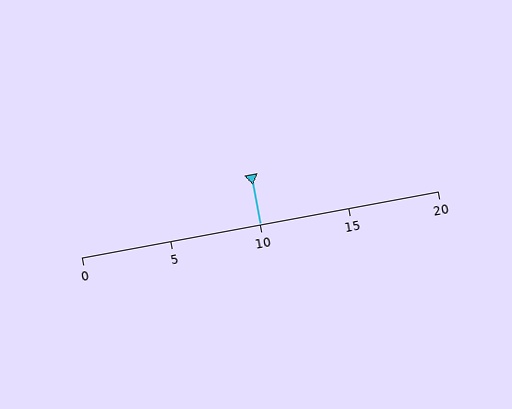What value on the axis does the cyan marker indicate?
The marker indicates approximately 10.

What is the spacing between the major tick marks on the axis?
The major ticks are spaced 5 apart.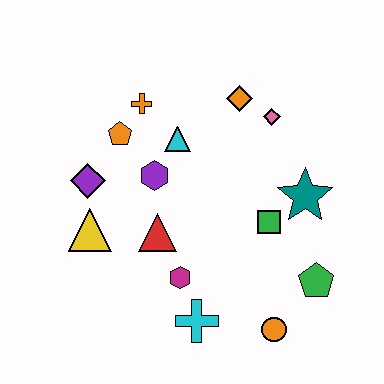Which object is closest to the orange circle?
The green pentagon is closest to the orange circle.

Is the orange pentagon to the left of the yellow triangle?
No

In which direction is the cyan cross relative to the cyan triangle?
The cyan cross is below the cyan triangle.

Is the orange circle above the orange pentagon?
No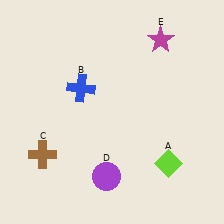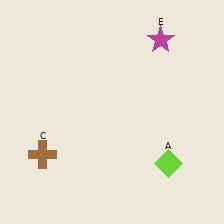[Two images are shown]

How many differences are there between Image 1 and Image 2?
There are 2 differences between the two images.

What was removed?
The blue cross (B), the purple circle (D) were removed in Image 2.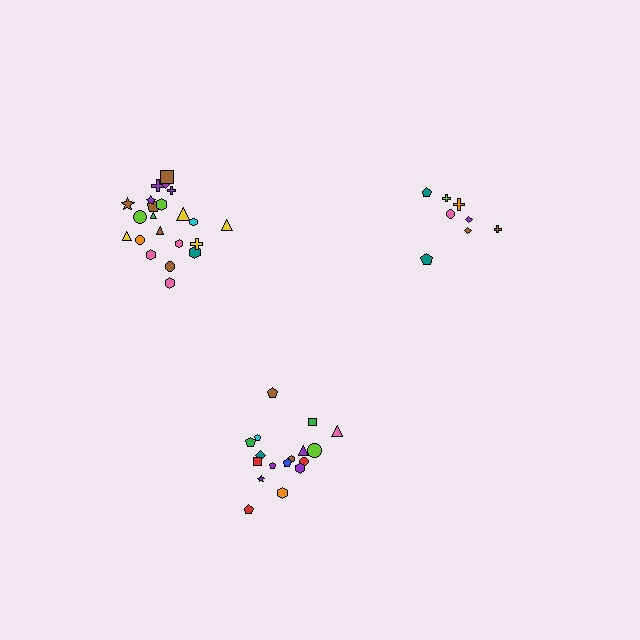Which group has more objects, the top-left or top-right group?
The top-left group.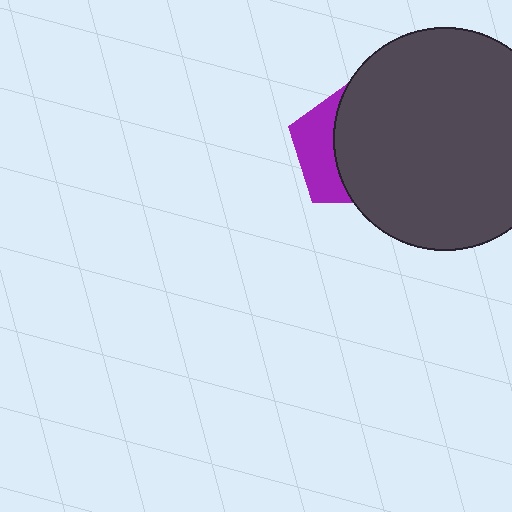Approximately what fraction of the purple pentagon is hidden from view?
Roughly 65% of the purple pentagon is hidden behind the dark gray circle.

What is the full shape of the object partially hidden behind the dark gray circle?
The partially hidden object is a purple pentagon.